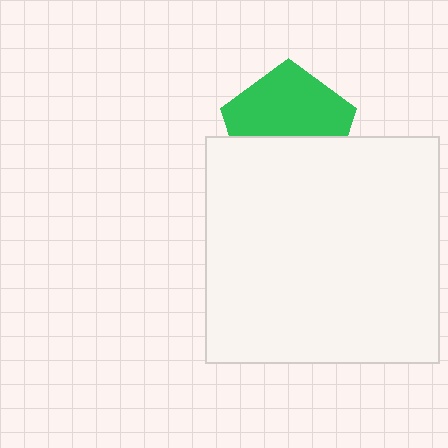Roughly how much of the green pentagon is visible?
About half of it is visible (roughly 56%).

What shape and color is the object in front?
The object in front is a white rectangle.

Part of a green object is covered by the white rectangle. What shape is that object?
It is a pentagon.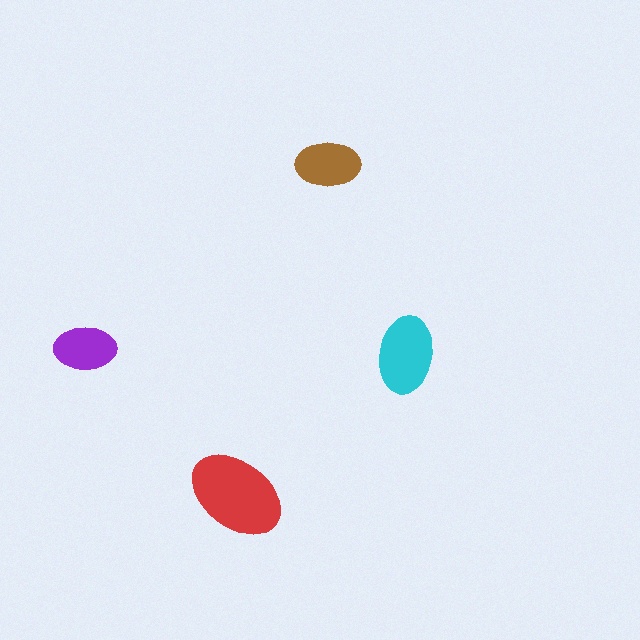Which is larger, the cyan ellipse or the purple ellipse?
The cyan one.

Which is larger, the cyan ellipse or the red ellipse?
The red one.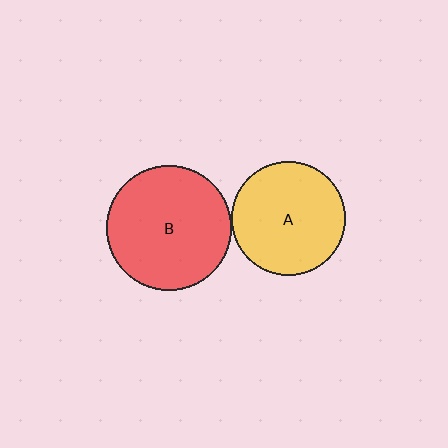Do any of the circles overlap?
No, none of the circles overlap.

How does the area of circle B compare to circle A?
Approximately 1.2 times.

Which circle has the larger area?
Circle B (red).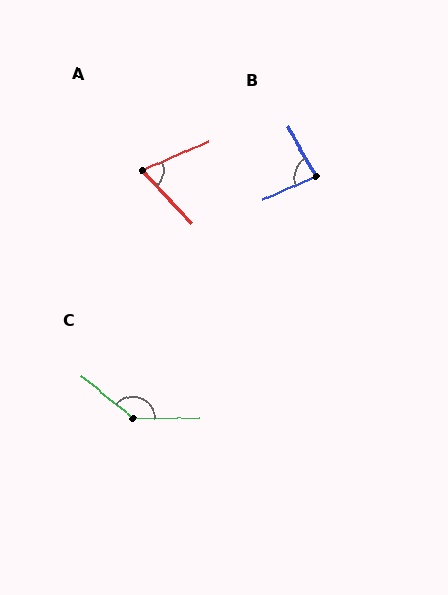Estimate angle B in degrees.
Approximately 84 degrees.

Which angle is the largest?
C, at approximately 141 degrees.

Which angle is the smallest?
A, at approximately 71 degrees.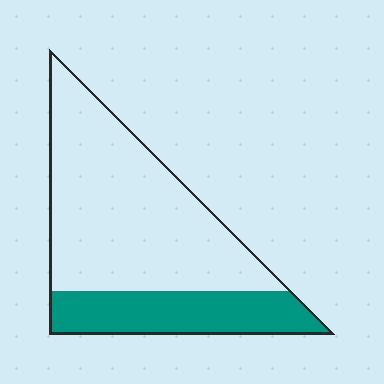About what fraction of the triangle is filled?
About one quarter (1/4).